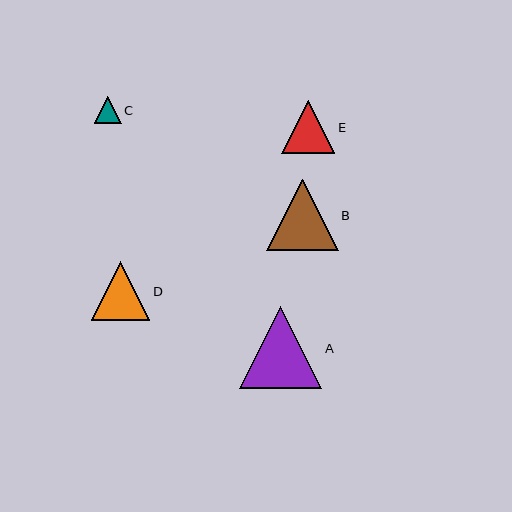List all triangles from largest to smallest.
From largest to smallest: A, B, D, E, C.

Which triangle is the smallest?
Triangle C is the smallest with a size of approximately 27 pixels.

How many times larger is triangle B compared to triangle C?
Triangle B is approximately 2.7 times the size of triangle C.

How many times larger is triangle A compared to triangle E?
Triangle A is approximately 1.5 times the size of triangle E.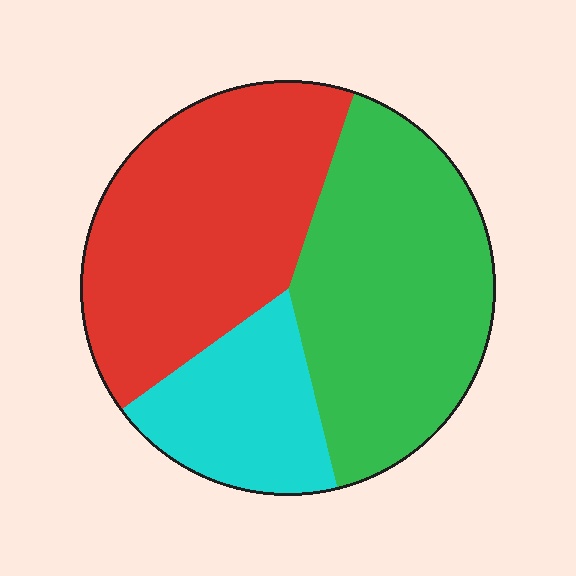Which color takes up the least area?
Cyan, at roughly 20%.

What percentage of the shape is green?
Green covers 41% of the shape.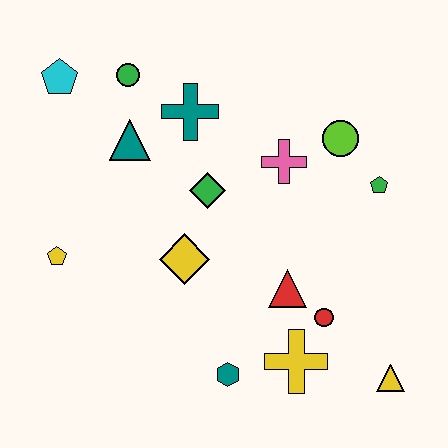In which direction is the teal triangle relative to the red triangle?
The teal triangle is to the left of the red triangle.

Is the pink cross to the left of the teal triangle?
No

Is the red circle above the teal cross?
No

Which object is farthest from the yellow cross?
The cyan pentagon is farthest from the yellow cross.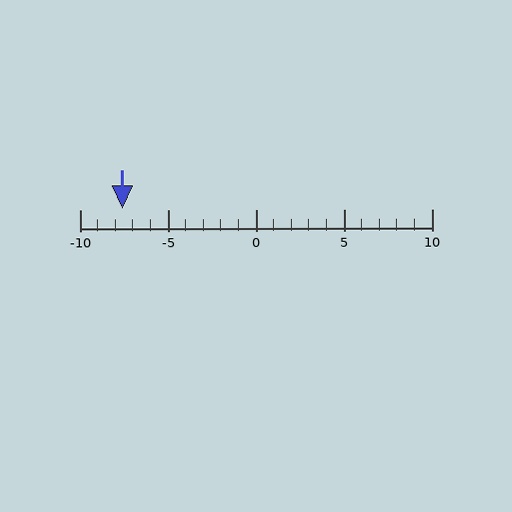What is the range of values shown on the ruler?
The ruler shows values from -10 to 10.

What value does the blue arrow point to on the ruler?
The blue arrow points to approximately -8.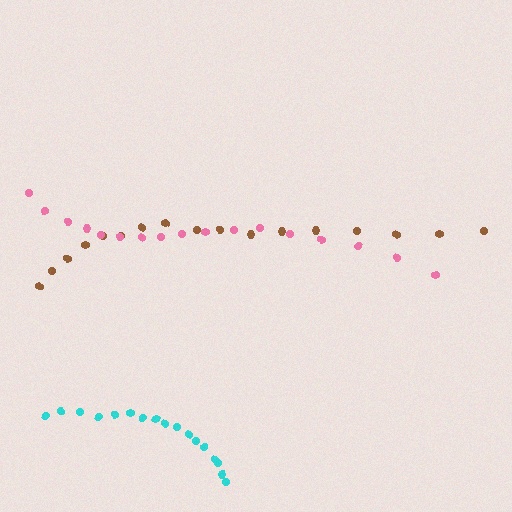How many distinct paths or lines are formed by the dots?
There are 3 distinct paths.